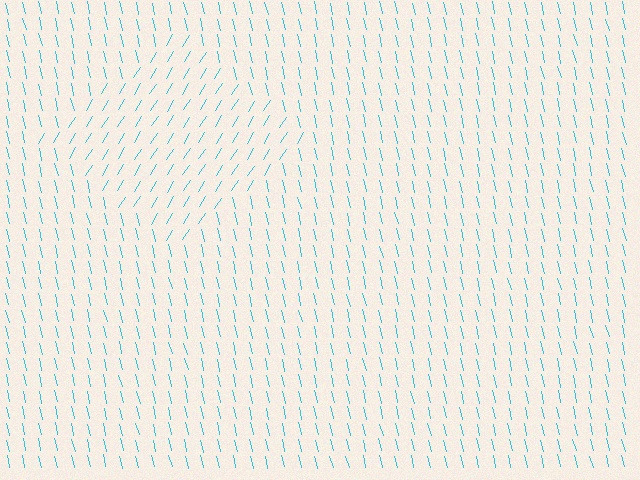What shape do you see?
I see a diamond.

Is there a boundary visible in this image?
Yes, there is a texture boundary formed by a change in line orientation.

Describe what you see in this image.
The image is filled with small cyan line segments. A diamond region in the image has lines oriented differently from the surrounding lines, creating a visible texture boundary.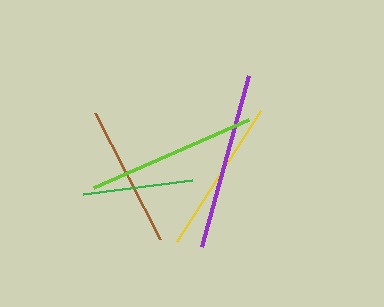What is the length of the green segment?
The green segment is approximately 110 pixels long.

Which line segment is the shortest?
The green line is the shortest at approximately 110 pixels.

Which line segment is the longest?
The purple line is the longest at approximately 177 pixels.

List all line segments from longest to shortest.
From longest to shortest: purple, lime, yellow, brown, green.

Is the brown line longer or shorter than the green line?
The brown line is longer than the green line.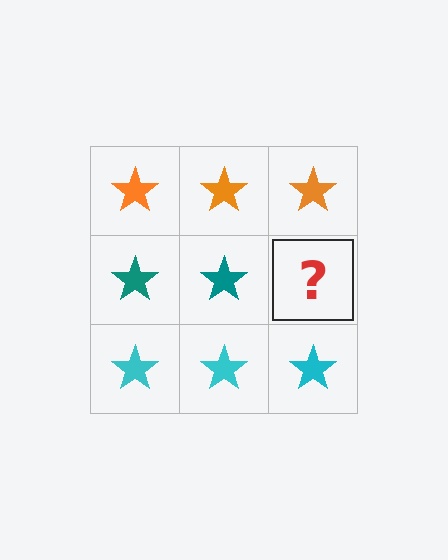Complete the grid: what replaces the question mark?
The question mark should be replaced with a teal star.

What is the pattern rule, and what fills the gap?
The rule is that each row has a consistent color. The gap should be filled with a teal star.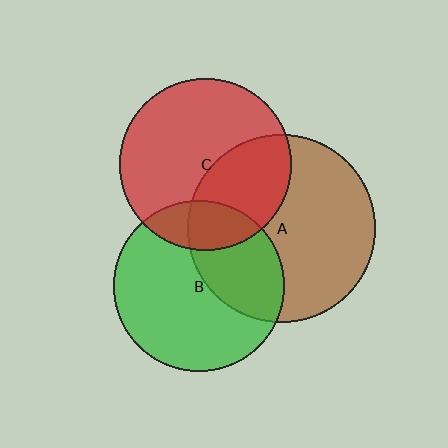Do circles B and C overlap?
Yes.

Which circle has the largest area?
Circle A (brown).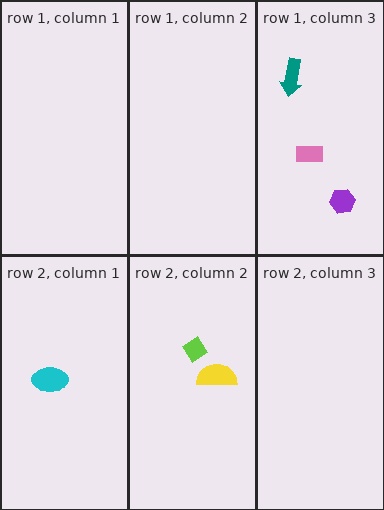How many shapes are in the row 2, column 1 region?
1.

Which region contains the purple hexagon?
The row 1, column 3 region.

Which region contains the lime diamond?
The row 2, column 2 region.